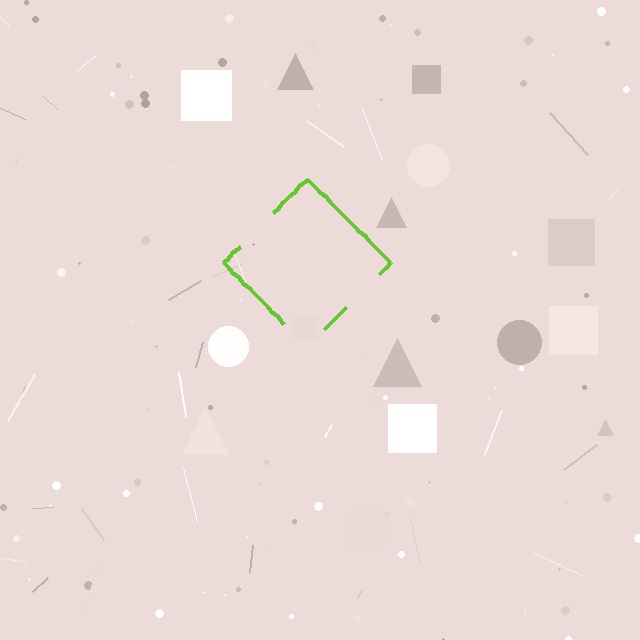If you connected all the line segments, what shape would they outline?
They would outline a diamond.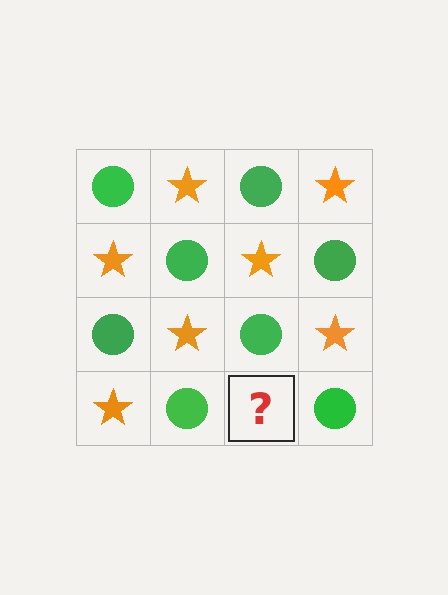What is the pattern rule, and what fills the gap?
The rule is that it alternates green circle and orange star in a checkerboard pattern. The gap should be filled with an orange star.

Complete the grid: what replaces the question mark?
The question mark should be replaced with an orange star.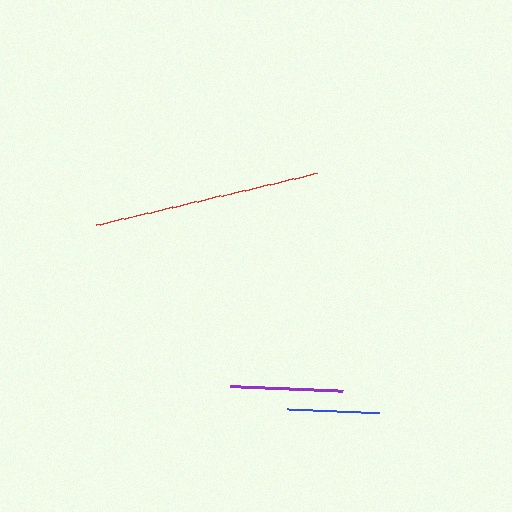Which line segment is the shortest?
The blue line is the shortest at approximately 92 pixels.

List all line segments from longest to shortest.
From longest to shortest: red, purple, blue.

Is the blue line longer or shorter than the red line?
The red line is longer than the blue line.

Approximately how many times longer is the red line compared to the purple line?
The red line is approximately 2.0 times the length of the purple line.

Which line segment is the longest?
The red line is the longest at approximately 227 pixels.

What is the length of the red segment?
The red segment is approximately 227 pixels long.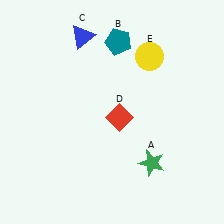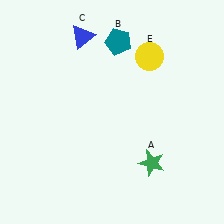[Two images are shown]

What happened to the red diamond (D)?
The red diamond (D) was removed in Image 2. It was in the bottom-right area of Image 1.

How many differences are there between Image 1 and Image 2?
There is 1 difference between the two images.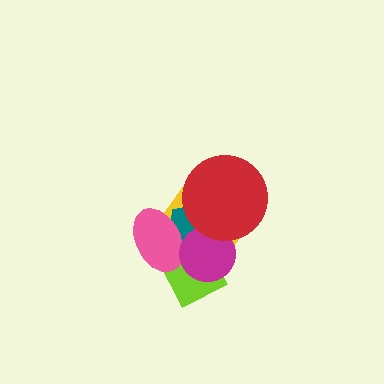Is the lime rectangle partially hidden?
Yes, it is partially covered by another shape.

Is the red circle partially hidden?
No, no other shape covers it.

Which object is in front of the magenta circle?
The red circle is in front of the magenta circle.